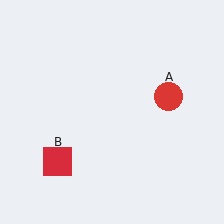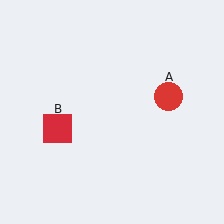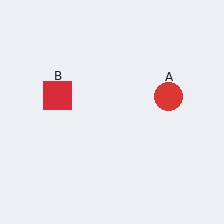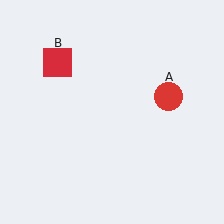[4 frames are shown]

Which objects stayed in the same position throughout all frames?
Red circle (object A) remained stationary.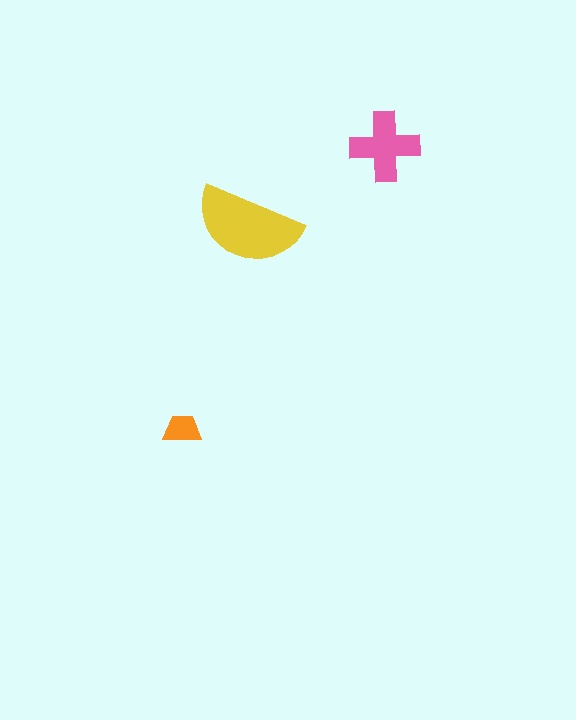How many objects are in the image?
There are 3 objects in the image.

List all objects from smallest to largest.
The orange trapezoid, the pink cross, the yellow semicircle.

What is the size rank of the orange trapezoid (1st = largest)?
3rd.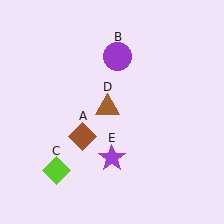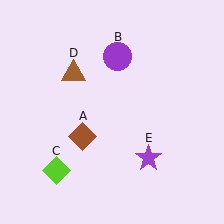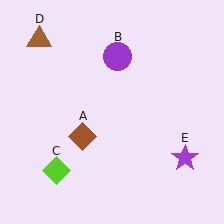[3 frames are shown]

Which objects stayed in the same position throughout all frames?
Brown diamond (object A) and purple circle (object B) and lime diamond (object C) remained stationary.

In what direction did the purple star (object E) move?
The purple star (object E) moved right.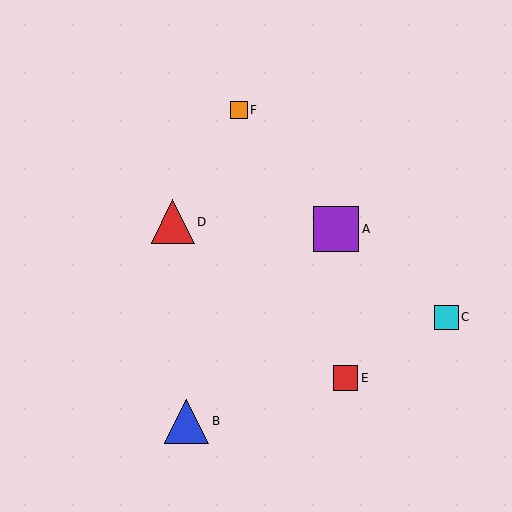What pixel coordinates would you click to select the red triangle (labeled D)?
Click at (173, 222) to select the red triangle D.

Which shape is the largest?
The purple square (labeled A) is the largest.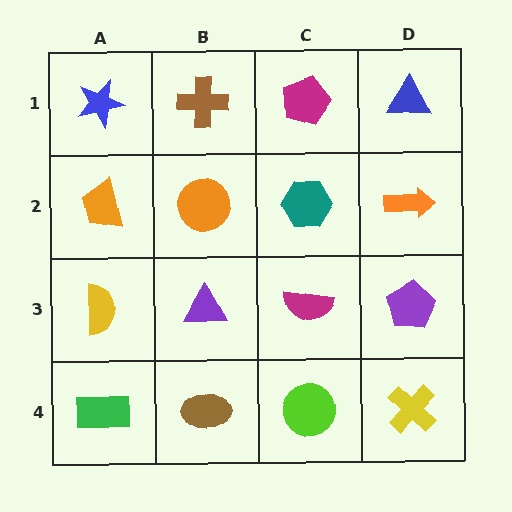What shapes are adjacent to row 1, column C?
A teal hexagon (row 2, column C), a brown cross (row 1, column B), a blue triangle (row 1, column D).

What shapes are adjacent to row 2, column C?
A magenta pentagon (row 1, column C), a magenta semicircle (row 3, column C), an orange circle (row 2, column B), an orange arrow (row 2, column D).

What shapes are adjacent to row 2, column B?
A brown cross (row 1, column B), a purple triangle (row 3, column B), an orange trapezoid (row 2, column A), a teal hexagon (row 2, column C).